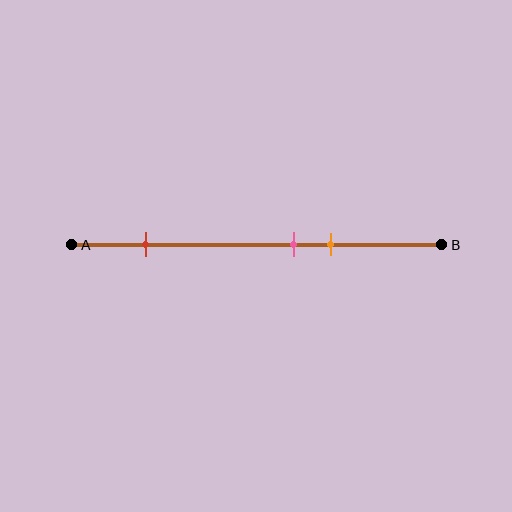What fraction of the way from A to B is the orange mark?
The orange mark is approximately 70% (0.7) of the way from A to B.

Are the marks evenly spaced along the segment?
No, the marks are not evenly spaced.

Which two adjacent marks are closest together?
The pink and orange marks are the closest adjacent pair.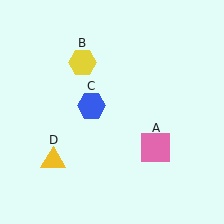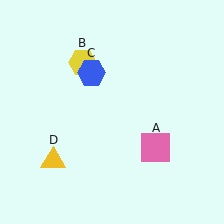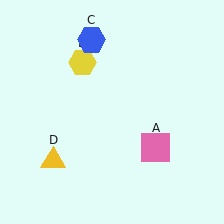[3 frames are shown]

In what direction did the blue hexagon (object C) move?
The blue hexagon (object C) moved up.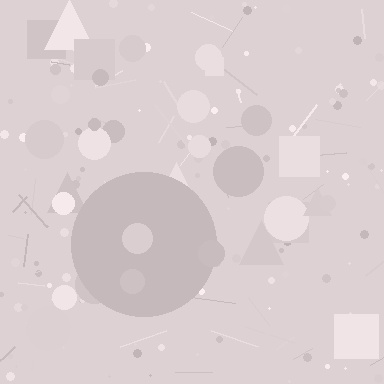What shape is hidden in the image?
A circle is hidden in the image.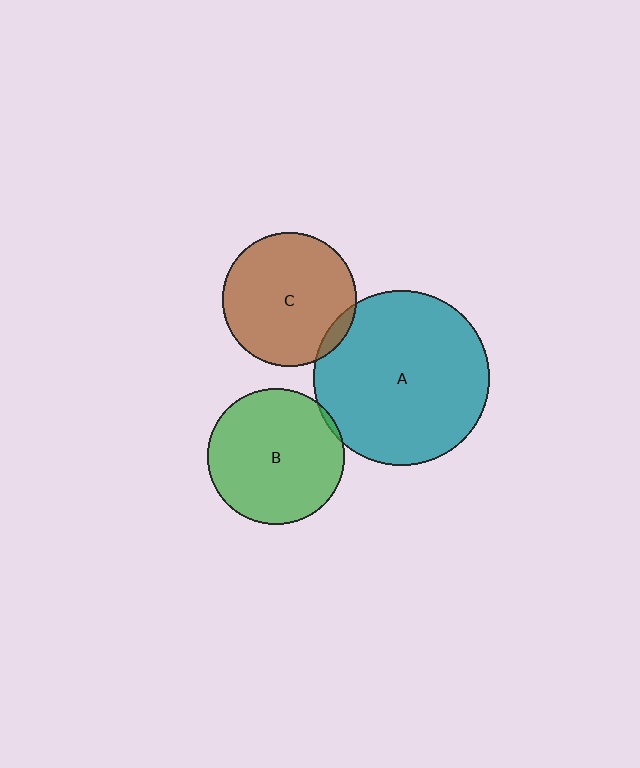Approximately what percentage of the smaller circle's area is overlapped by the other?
Approximately 5%.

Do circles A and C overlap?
Yes.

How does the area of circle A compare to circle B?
Approximately 1.6 times.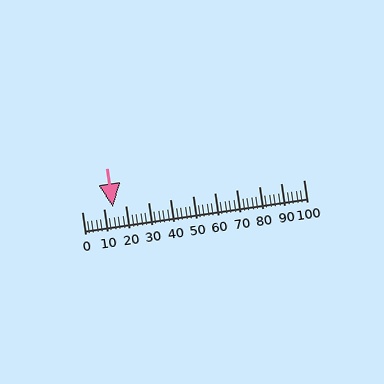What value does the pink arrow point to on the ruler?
The pink arrow points to approximately 14.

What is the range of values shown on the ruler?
The ruler shows values from 0 to 100.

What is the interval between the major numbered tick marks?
The major tick marks are spaced 10 units apart.